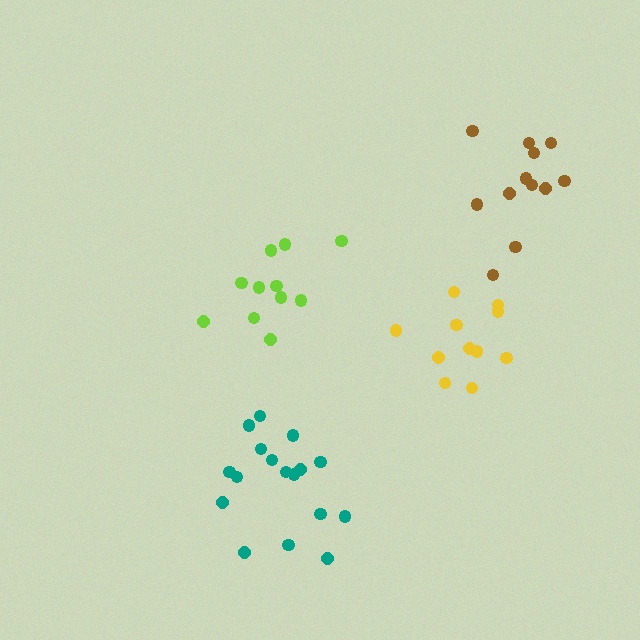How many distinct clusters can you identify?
There are 4 distinct clusters.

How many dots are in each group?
Group 1: 11 dots, Group 2: 11 dots, Group 3: 17 dots, Group 4: 12 dots (51 total).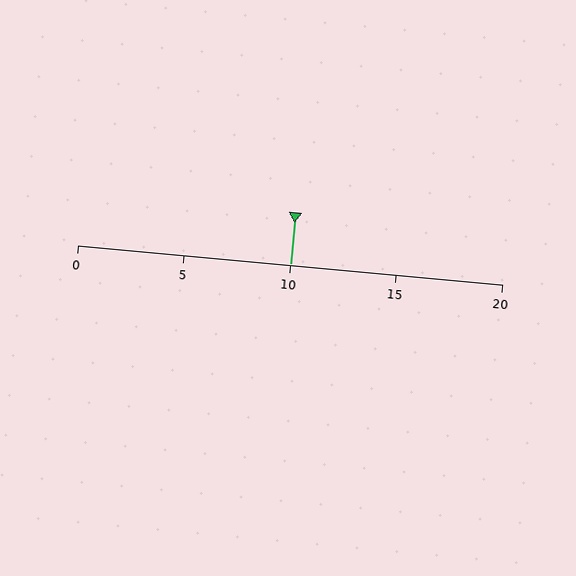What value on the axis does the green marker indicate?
The marker indicates approximately 10.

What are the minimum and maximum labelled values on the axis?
The axis runs from 0 to 20.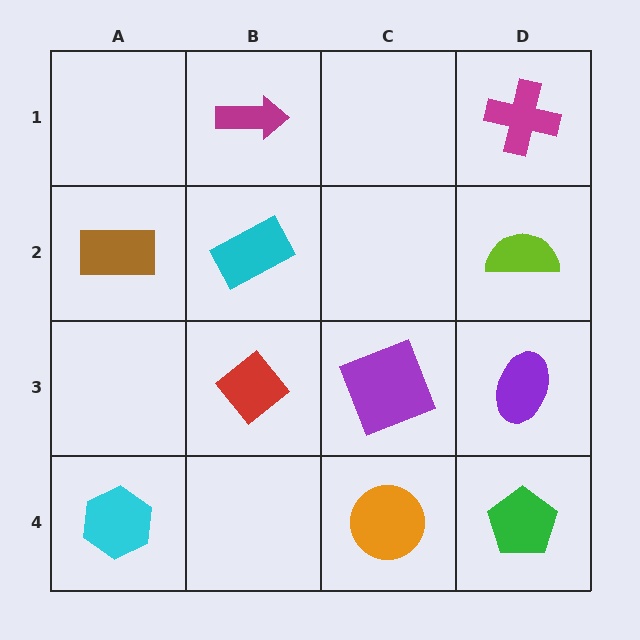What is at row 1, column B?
A magenta arrow.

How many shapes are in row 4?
3 shapes.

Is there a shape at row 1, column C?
No, that cell is empty.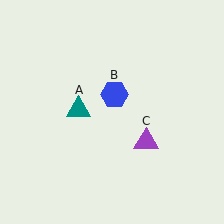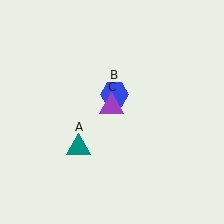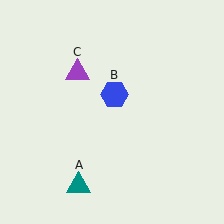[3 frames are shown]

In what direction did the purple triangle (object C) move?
The purple triangle (object C) moved up and to the left.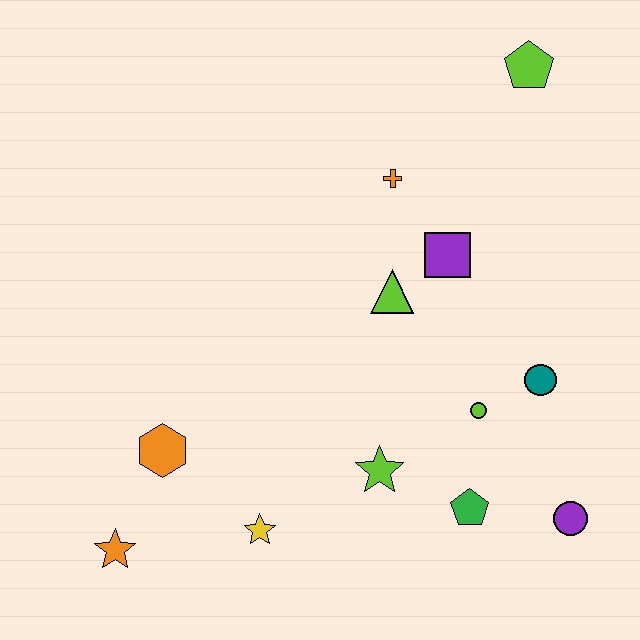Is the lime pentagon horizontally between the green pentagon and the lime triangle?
No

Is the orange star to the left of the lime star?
Yes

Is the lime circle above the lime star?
Yes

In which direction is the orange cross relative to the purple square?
The orange cross is above the purple square.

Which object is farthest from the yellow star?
The lime pentagon is farthest from the yellow star.